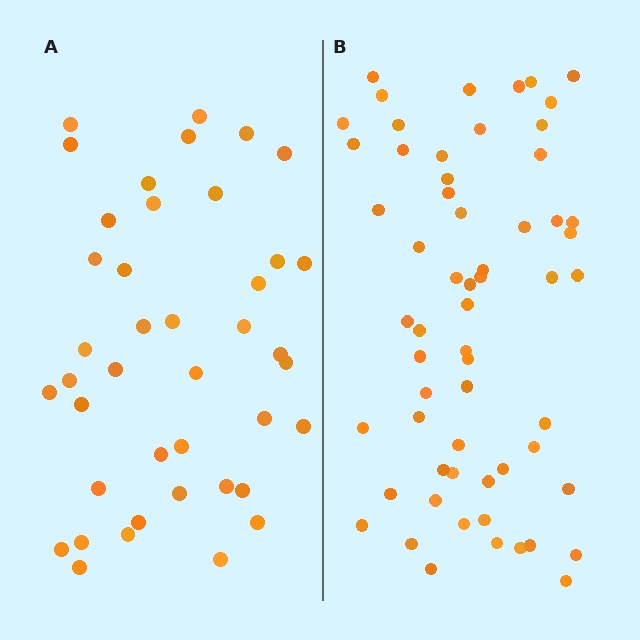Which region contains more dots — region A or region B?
Region B (the right region) has more dots.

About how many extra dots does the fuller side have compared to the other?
Region B has approximately 20 more dots than region A.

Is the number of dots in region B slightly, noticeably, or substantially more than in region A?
Region B has substantially more. The ratio is roughly 1.5 to 1.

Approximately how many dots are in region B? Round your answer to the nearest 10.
About 60 dots.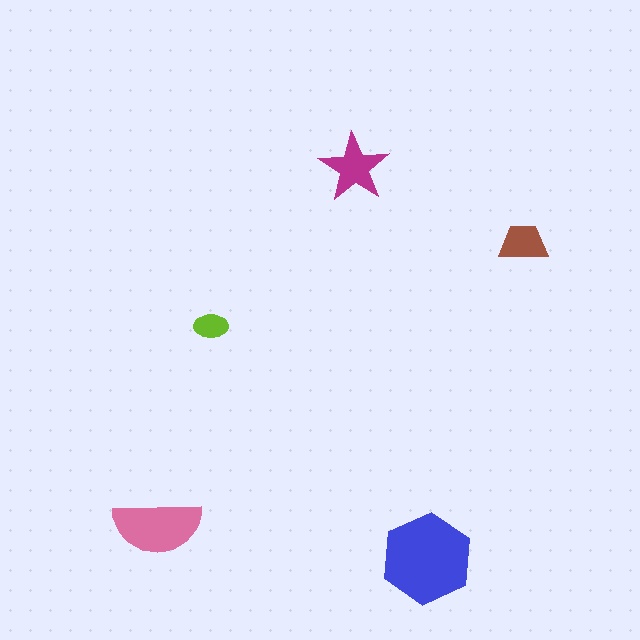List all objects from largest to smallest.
The blue hexagon, the pink semicircle, the magenta star, the brown trapezoid, the lime ellipse.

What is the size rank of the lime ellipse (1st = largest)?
5th.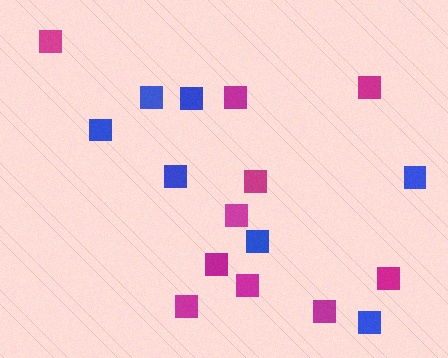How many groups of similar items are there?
There are 2 groups: one group of magenta squares (10) and one group of blue squares (7).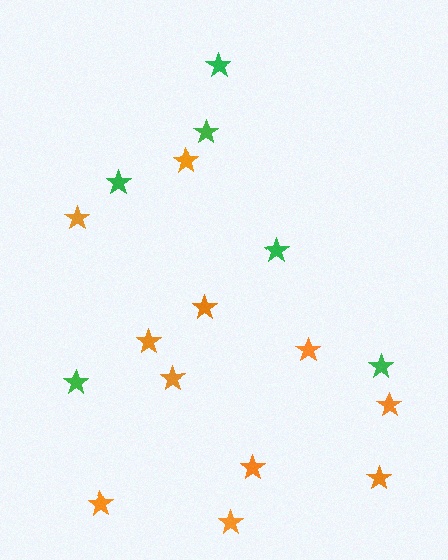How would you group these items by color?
There are 2 groups: one group of green stars (6) and one group of orange stars (11).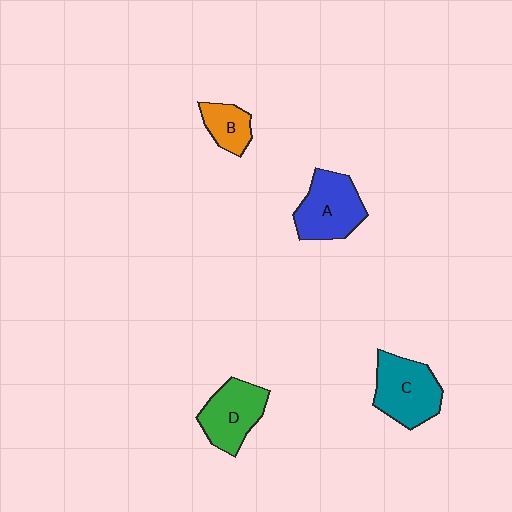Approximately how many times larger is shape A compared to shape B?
Approximately 1.9 times.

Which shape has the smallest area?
Shape B (orange).